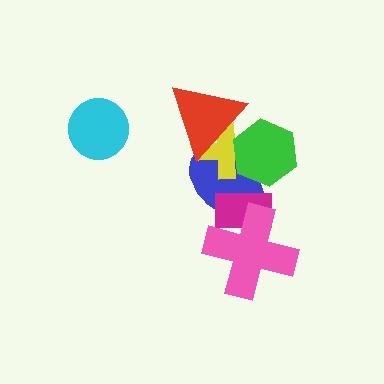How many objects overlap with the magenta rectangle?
2 objects overlap with the magenta rectangle.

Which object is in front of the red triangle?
The green hexagon is in front of the red triangle.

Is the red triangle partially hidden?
Yes, it is partially covered by another shape.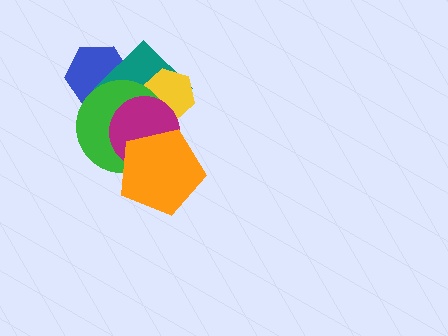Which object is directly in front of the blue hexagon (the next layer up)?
The teal diamond is directly in front of the blue hexagon.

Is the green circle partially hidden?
Yes, it is partially covered by another shape.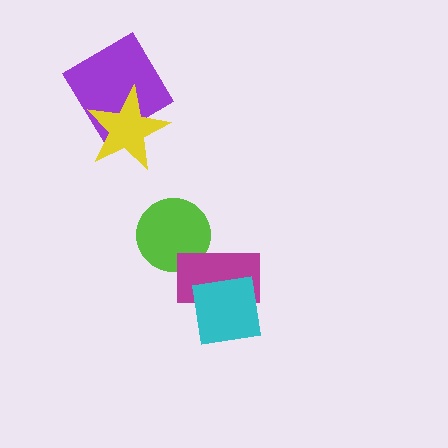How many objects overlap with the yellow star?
1 object overlaps with the yellow star.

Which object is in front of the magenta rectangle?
The cyan square is in front of the magenta rectangle.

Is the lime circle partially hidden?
Yes, it is partially covered by another shape.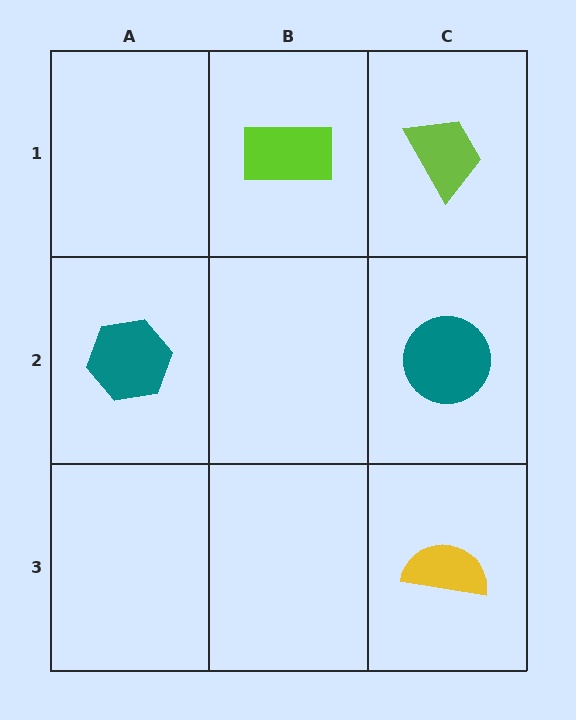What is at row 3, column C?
A yellow semicircle.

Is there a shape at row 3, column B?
No, that cell is empty.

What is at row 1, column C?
A lime trapezoid.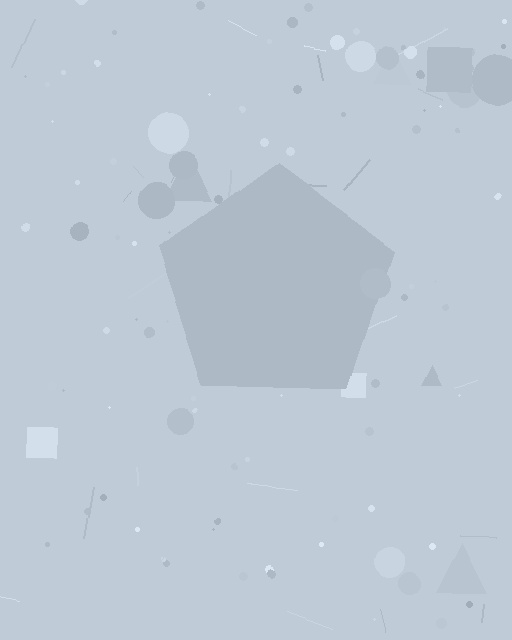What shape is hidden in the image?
A pentagon is hidden in the image.